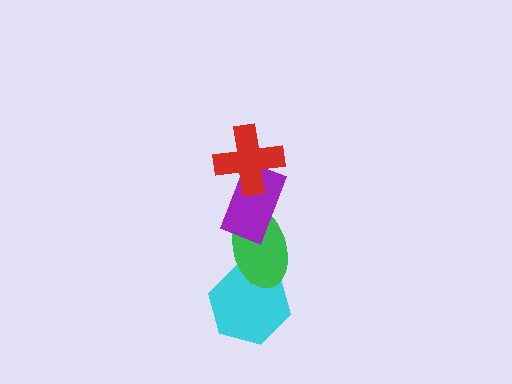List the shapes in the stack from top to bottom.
From top to bottom: the red cross, the purple rectangle, the green ellipse, the cyan hexagon.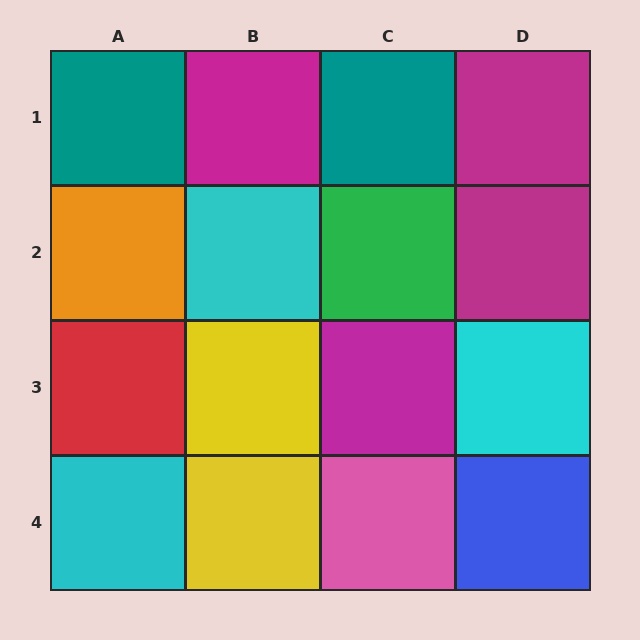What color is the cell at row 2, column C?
Green.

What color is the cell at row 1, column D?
Magenta.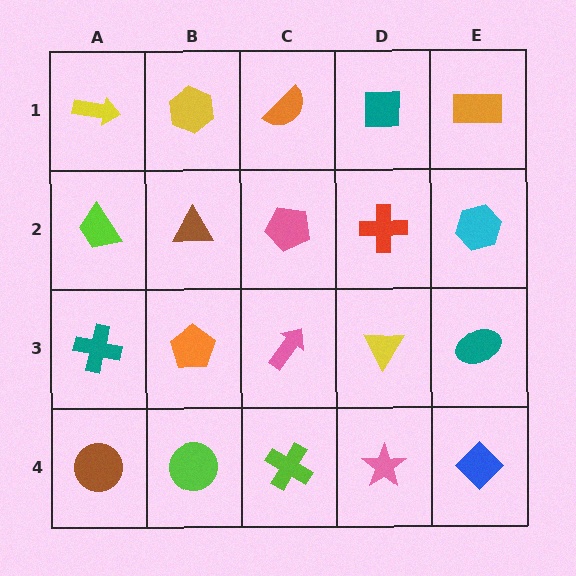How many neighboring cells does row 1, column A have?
2.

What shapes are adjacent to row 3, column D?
A red cross (row 2, column D), a pink star (row 4, column D), a pink arrow (row 3, column C), a teal ellipse (row 3, column E).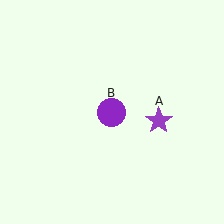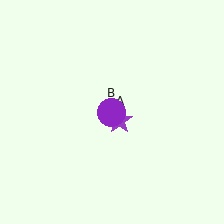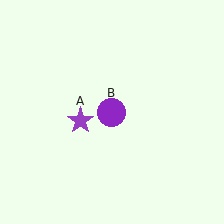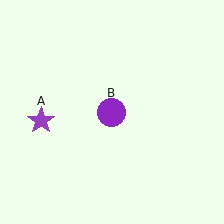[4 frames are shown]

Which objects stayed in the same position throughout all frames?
Purple circle (object B) remained stationary.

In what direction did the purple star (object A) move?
The purple star (object A) moved left.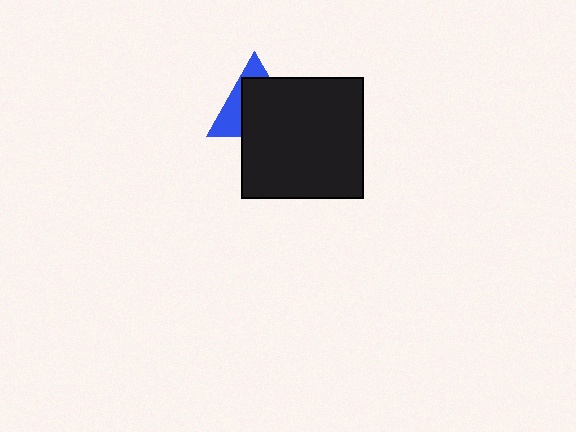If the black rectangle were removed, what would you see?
You would see the complete blue triangle.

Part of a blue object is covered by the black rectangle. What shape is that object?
It is a triangle.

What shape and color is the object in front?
The object in front is a black rectangle.